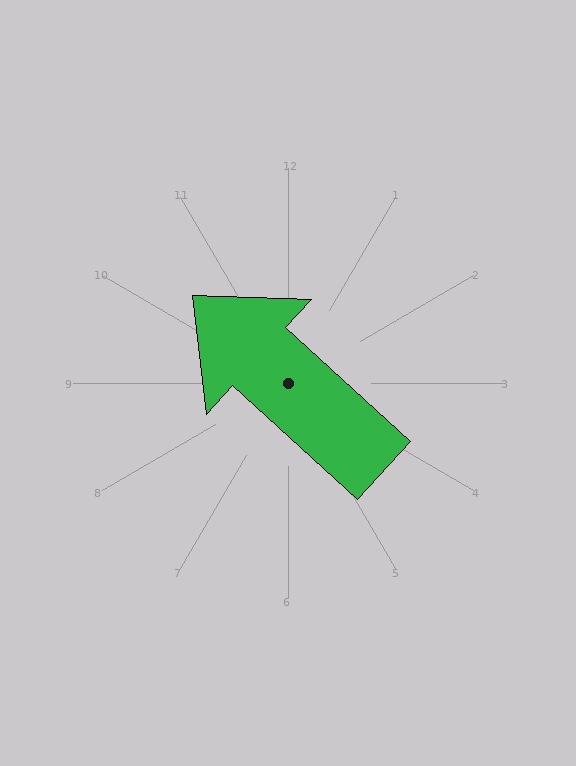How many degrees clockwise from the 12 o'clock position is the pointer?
Approximately 312 degrees.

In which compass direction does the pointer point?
Northwest.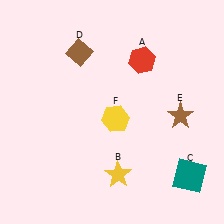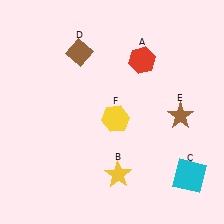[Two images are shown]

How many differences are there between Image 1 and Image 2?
There is 1 difference between the two images.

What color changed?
The square (C) changed from teal in Image 1 to cyan in Image 2.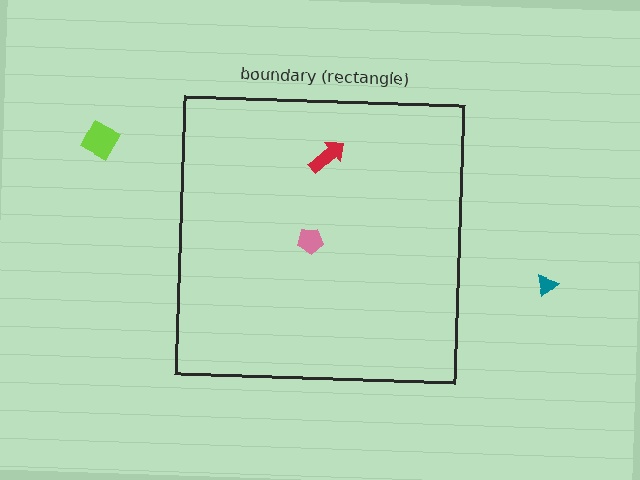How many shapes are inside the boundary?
2 inside, 2 outside.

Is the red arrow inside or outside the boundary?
Inside.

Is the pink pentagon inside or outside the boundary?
Inside.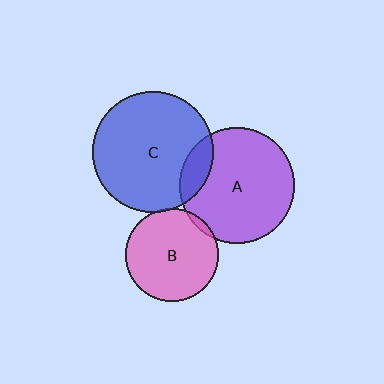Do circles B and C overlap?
Yes.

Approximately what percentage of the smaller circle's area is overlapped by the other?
Approximately 5%.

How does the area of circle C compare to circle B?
Approximately 1.7 times.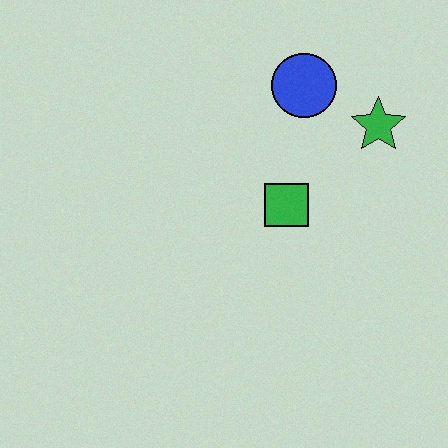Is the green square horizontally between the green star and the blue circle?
No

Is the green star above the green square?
Yes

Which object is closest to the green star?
The blue circle is closest to the green star.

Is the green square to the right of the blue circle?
No